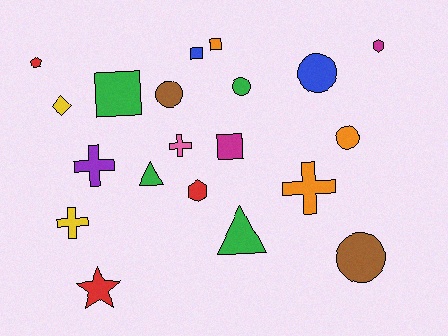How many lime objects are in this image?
There are no lime objects.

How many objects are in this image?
There are 20 objects.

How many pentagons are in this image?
There is 1 pentagon.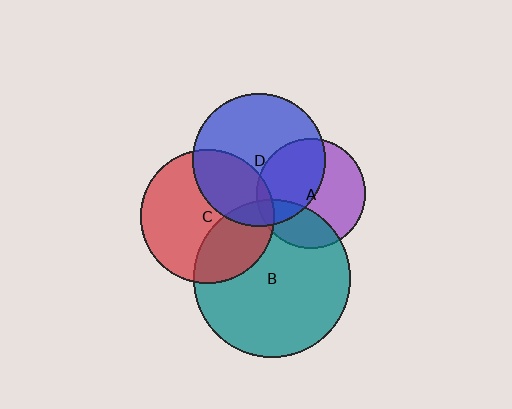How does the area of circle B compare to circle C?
Approximately 1.4 times.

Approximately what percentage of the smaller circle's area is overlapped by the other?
Approximately 5%.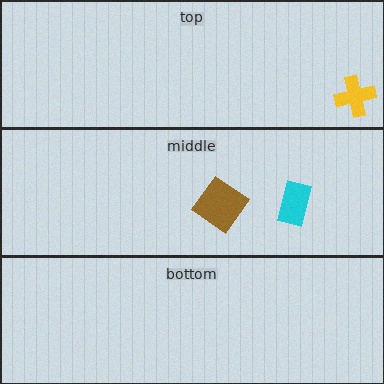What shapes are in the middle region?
The brown diamond, the cyan rectangle.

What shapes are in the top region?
The yellow cross.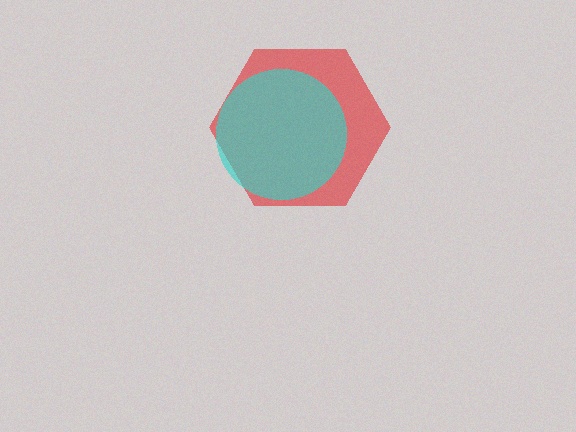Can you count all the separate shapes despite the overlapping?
Yes, there are 2 separate shapes.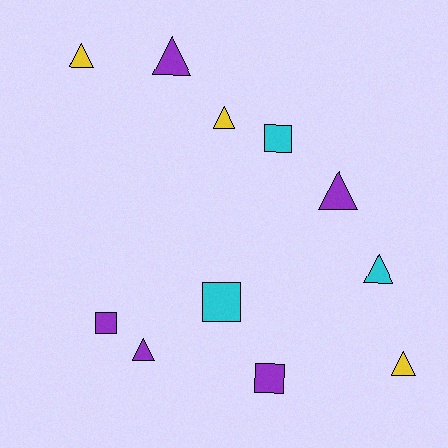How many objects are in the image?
There are 11 objects.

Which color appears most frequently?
Purple, with 5 objects.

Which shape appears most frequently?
Triangle, with 7 objects.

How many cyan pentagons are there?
There are no cyan pentagons.